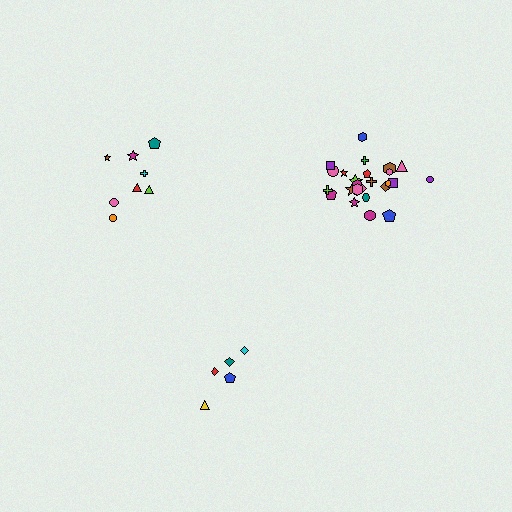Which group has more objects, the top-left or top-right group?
The top-right group.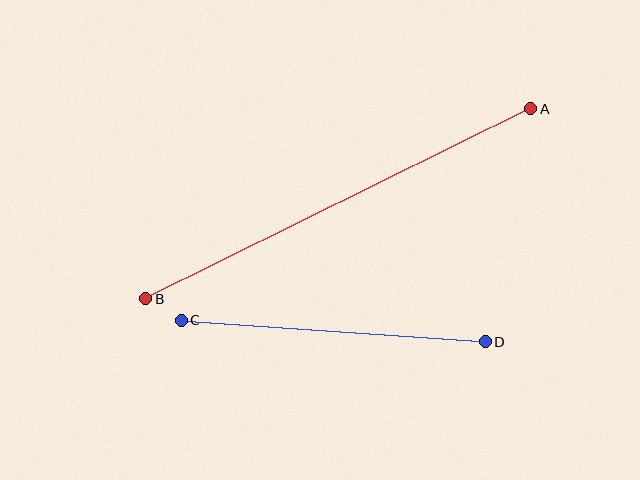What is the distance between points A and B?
The distance is approximately 429 pixels.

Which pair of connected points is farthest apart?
Points A and B are farthest apart.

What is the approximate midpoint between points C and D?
The midpoint is at approximately (333, 331) pixels.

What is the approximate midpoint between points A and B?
The midpoint is at approximately (338, 204) pixels.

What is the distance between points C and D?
The distance is approximately 305 pixels.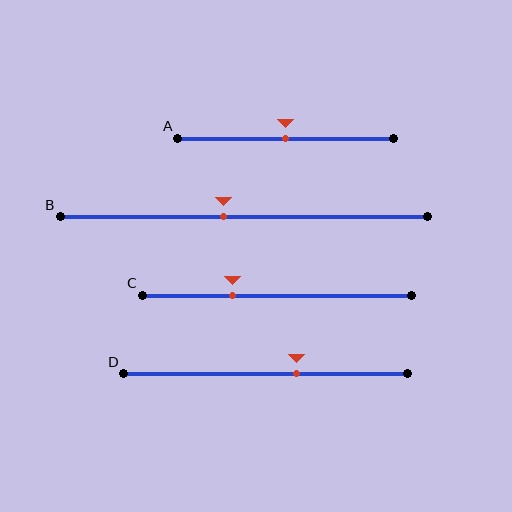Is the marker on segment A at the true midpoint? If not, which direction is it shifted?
Yes, the marker on segment A is at the true midpoint.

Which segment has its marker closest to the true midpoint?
Segment A has its marker closest to the true midpoint.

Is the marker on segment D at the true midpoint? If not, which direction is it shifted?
No, the marker on segment D is shifted to the right by about 11% of the segment length.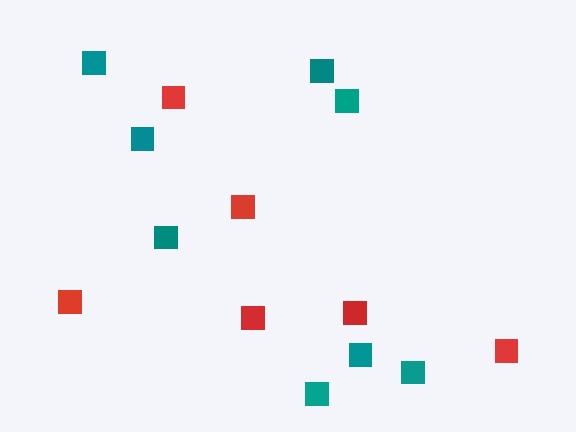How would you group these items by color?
There are 2 groups: one group of teal squares (8) and one group of red squares (6).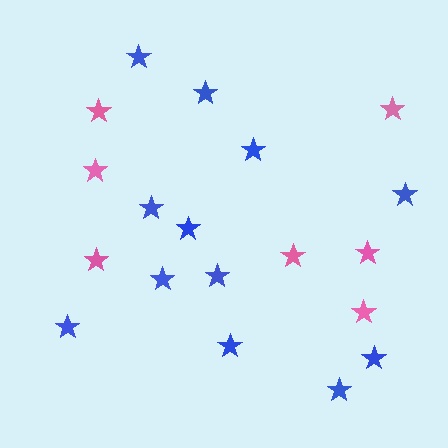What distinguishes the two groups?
There are 2 groups: one group of pink stars (7) and one group of blue stars (12).